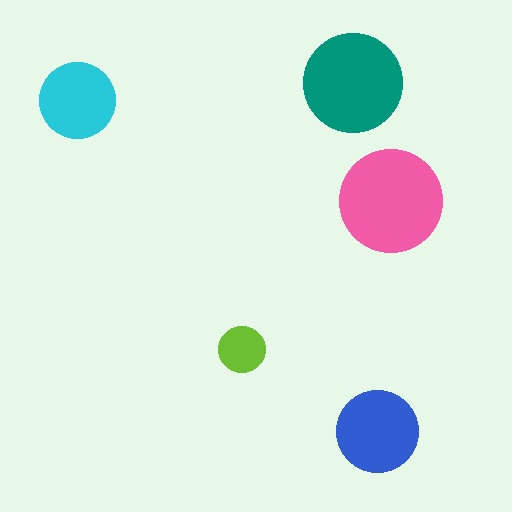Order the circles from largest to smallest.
the pink one, the teal one, the blue one, the cyan one, the lime one.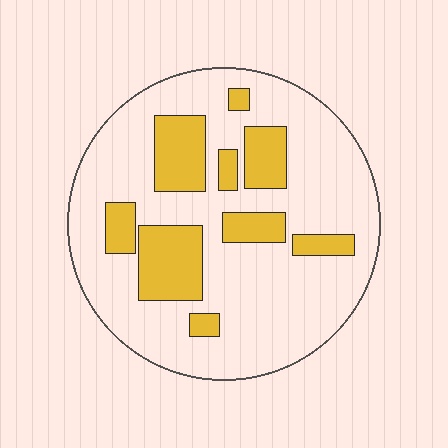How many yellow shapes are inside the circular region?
9.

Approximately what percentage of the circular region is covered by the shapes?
Approximately 25%.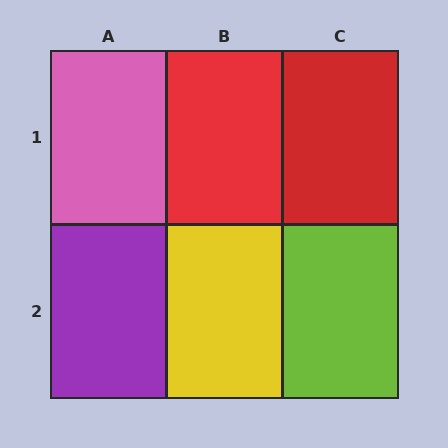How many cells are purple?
1 cell is purple.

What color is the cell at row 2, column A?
Purple.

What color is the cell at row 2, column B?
Yellow.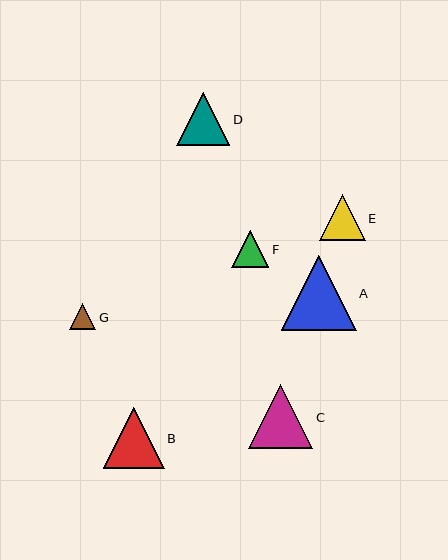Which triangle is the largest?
Triangle A is the largest with a size of approximately 75 pixels.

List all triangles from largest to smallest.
From largest to smallest: A, C, B, D, E, F, G.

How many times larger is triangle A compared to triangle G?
Triangle A is approximately 2.9 times the size of triangle G.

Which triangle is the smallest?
Triangle G is the smallest with a size of approximately 26 pixels.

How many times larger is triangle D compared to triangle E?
Triangle D is approximately 1.2 times the size of triangle E.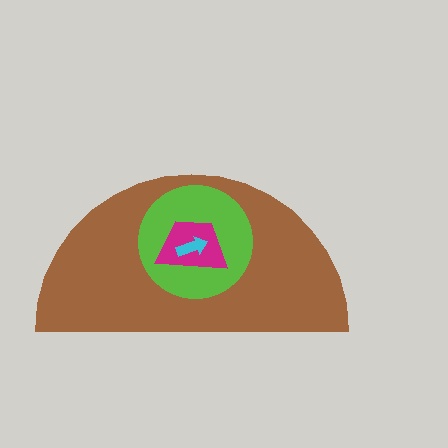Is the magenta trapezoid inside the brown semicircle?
Yes.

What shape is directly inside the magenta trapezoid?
The cyan arrow.